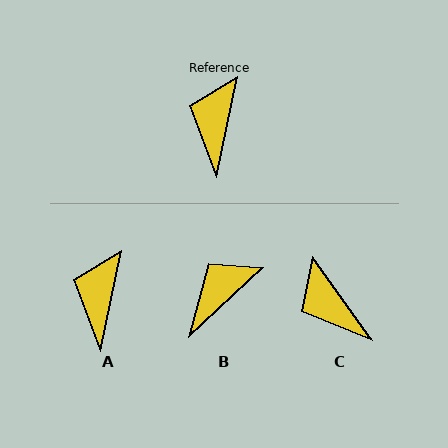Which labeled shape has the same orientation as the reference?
A.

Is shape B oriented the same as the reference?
No, it is off by about 35 degrees.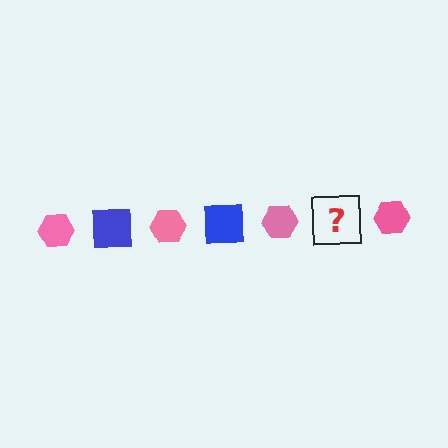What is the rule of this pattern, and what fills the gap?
The rule is that the pattern alternates between pink hexagon and blue square. The gap should be filled with a blue square.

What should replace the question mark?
The question mark should be replaced with a blue square.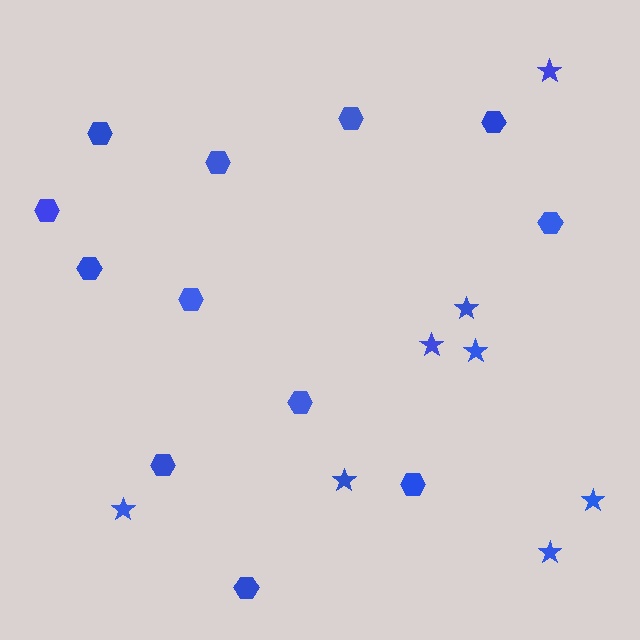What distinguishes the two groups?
There are 2 groups: one group of hexagons (12) and one group of stars (8).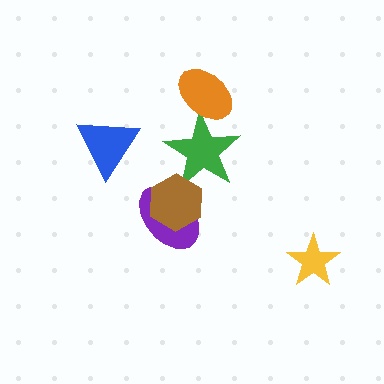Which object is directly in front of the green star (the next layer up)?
The brown hexagon is directly in front of the green star.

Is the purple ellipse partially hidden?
Yes, it is partially covered by another shape.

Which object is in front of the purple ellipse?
The brown hexagon is in front of the purple ellipse.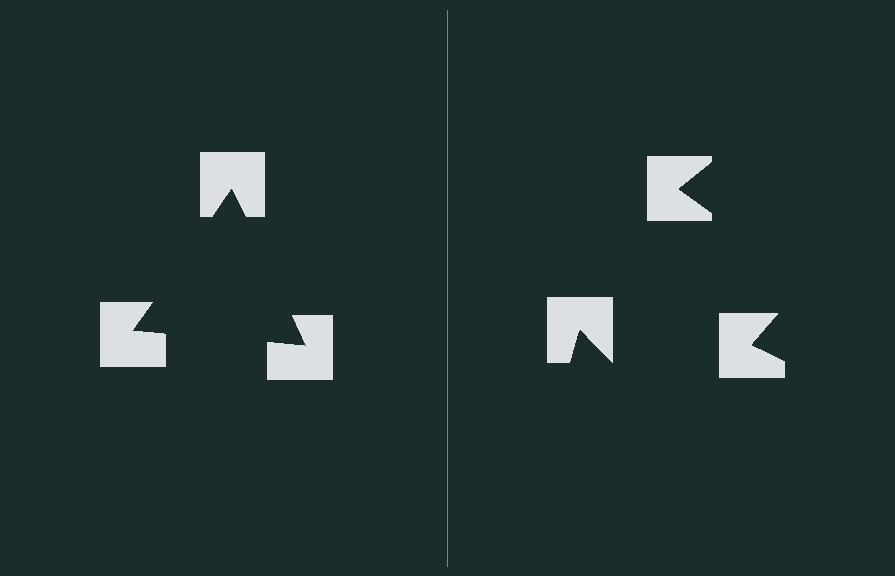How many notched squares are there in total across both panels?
6 — 3 on each side.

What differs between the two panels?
The notched squares are positioned identically on both sides; only the wedge orientations differ. On the left they align to a triangle; on the right they are misaligned.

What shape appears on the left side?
An illusory triangle.